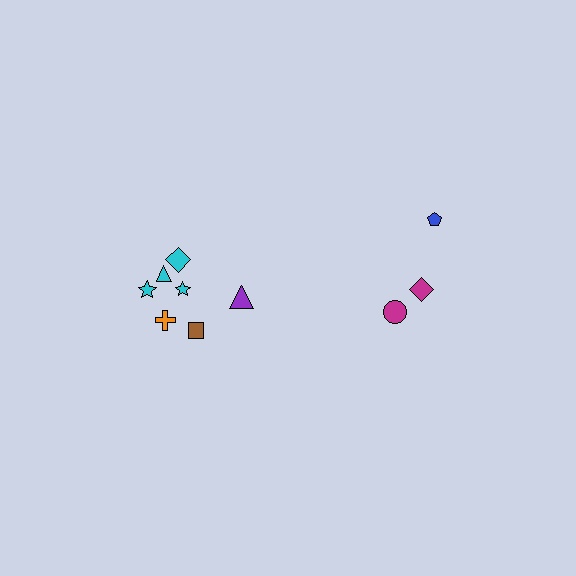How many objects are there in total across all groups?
There are 10 objects.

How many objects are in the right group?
There are 3 objects.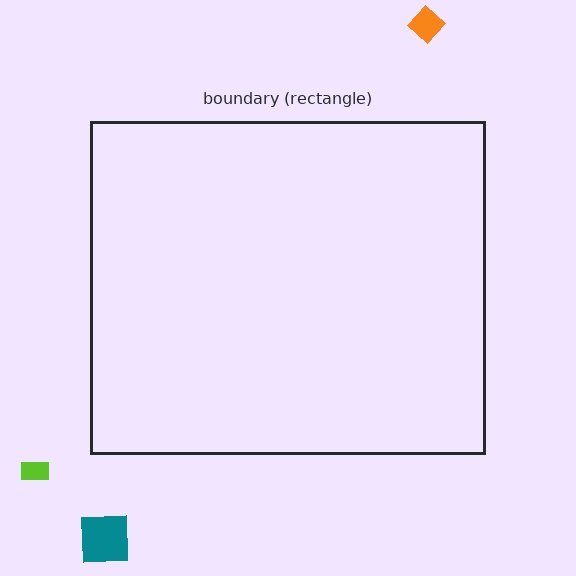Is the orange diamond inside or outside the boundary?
Outside.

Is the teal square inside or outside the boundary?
Outside.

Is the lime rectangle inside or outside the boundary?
Outside.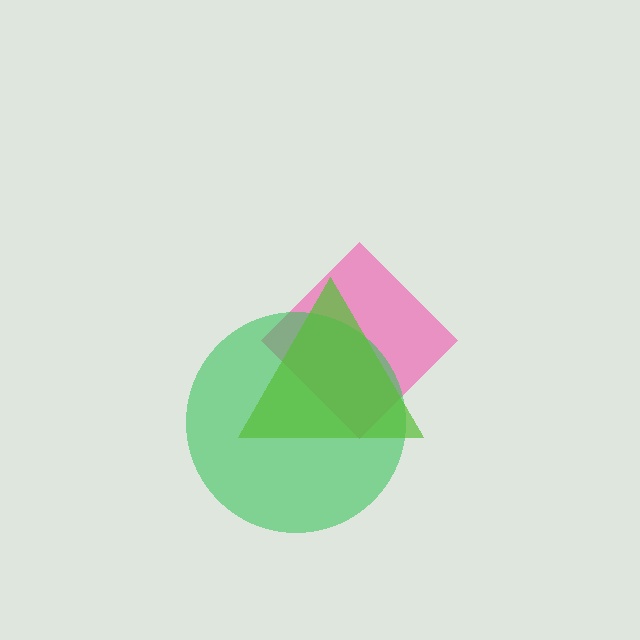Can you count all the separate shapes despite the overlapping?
Yes, there are 3 separate shapes.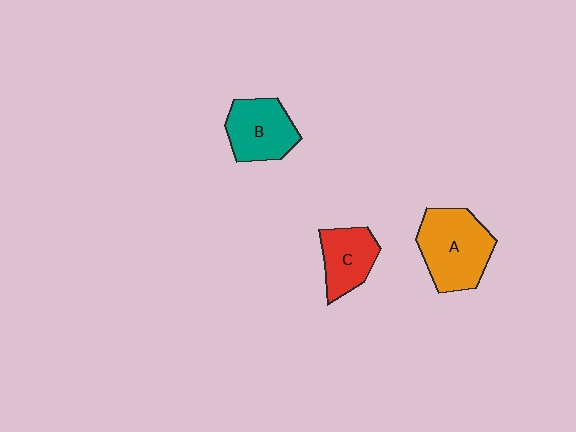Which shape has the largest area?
Shape A (orange).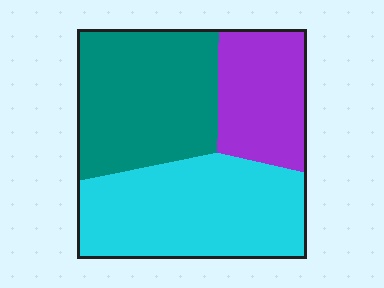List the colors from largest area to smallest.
From largest to smallest: cyan, teal, purple.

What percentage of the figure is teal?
Teal takes up about three eighths (3/8) of the figure.